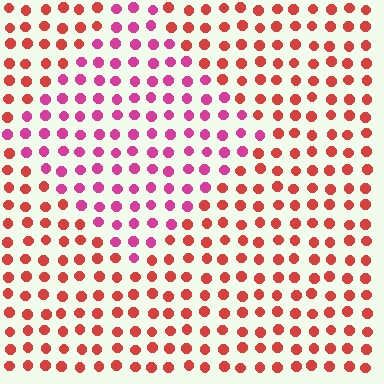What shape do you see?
I see a diamond.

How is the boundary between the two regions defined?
The boundary is defined purely by a slight shift in hue (about 39 degrees). Spacing, size, and orientation are identical on both sides.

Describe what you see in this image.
The image is filled with small red elements in a uniform arrangement. A diamond-shaped region is visible where the elements are tinted to a slightly different hue, forming a subtle color boundary.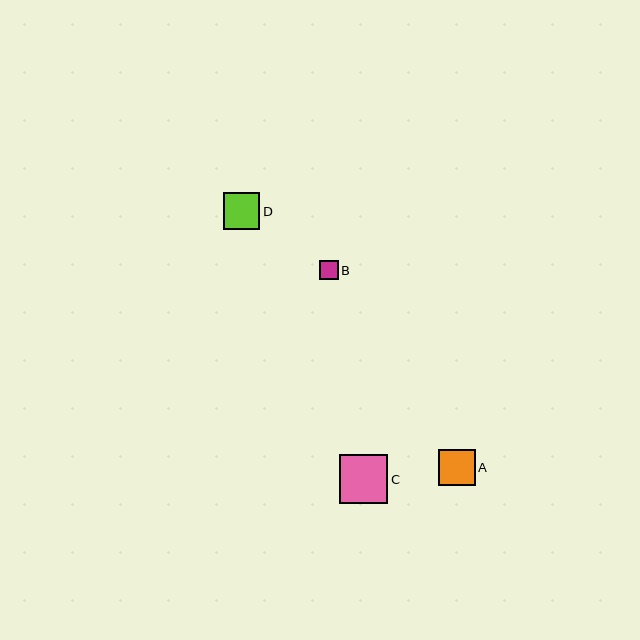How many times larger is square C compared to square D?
Square C is approximately 1.3 times the size of square D.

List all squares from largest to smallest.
From largest to smallest: C, A, D, B.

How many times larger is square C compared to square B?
Square C is approximately 2.6 times the size of square B.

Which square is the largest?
Square C is the largest with a size of approximately 49 pixels.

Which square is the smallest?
Square B is the smallest with a size of approximately 19 pixels.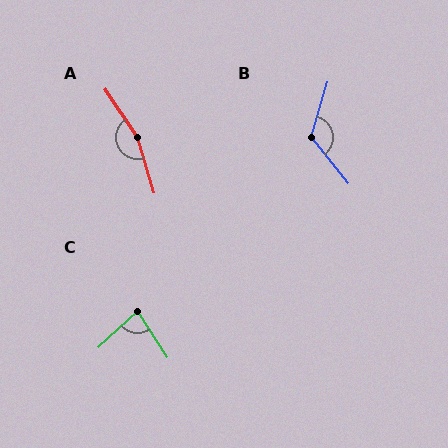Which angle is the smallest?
C, at approximately 81 degrees.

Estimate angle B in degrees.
Approximately 125 degrees.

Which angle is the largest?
A, at approximately 162 degrees.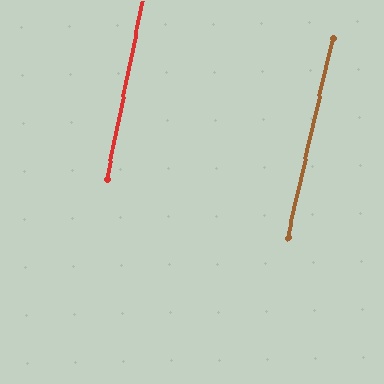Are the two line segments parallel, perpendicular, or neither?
Parallel — their directions differ by only 1.3°.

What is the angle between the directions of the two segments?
Approximately 1 degree.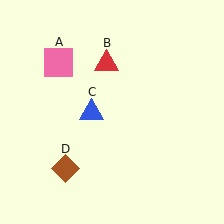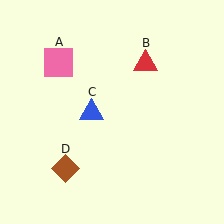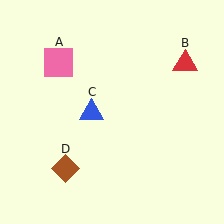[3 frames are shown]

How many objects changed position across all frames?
1 object changed position: red triangle (object B).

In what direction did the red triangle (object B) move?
The red triangle (object B) moved right.